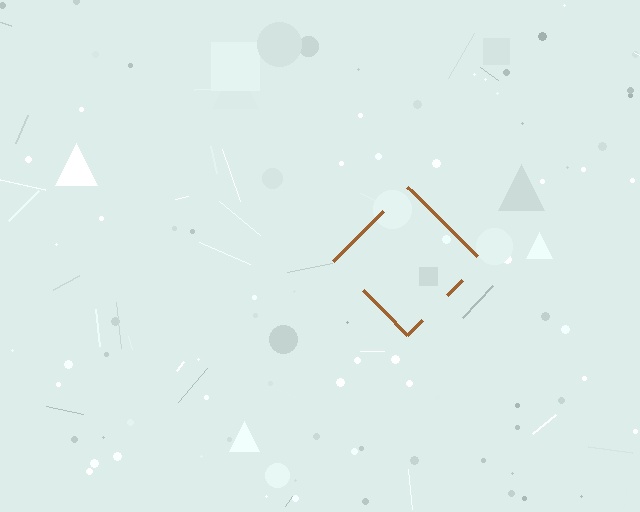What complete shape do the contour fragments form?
The contour fragments form a diamond.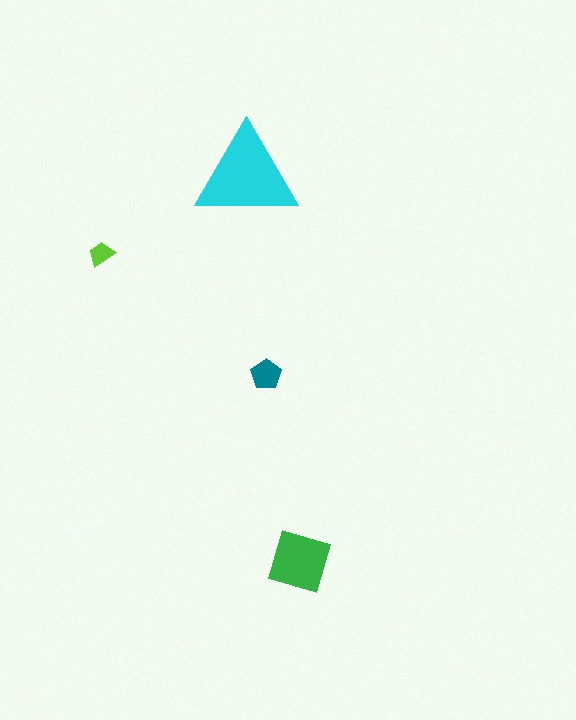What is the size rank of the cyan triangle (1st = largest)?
1st.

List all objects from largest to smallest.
The cyan triangle, the green diamond, the teal pentagon, the lime trapezoid.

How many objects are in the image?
There are 4 objects in the image.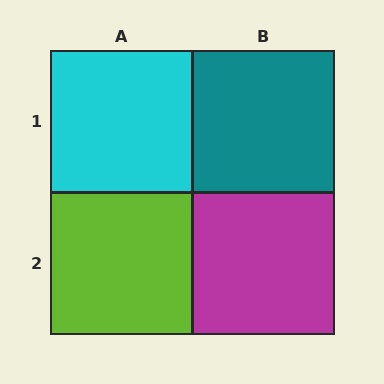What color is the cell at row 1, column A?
Cyan.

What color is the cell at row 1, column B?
Teal.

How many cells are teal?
1 cell is teal.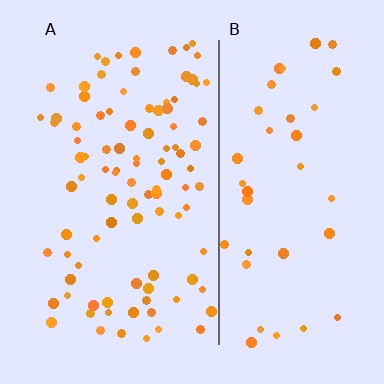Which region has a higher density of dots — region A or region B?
A (the left).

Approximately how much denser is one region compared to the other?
Approximately 2.4× — region A over region B.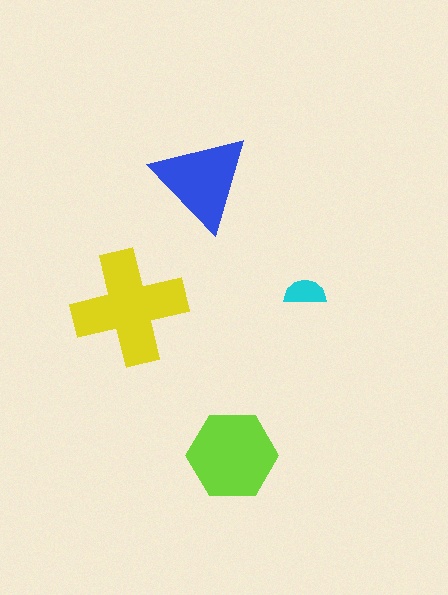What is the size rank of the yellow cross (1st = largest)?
1st.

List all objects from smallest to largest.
The cyan semicircle, the blue triangle, the lime hexagon, the yellow cross.